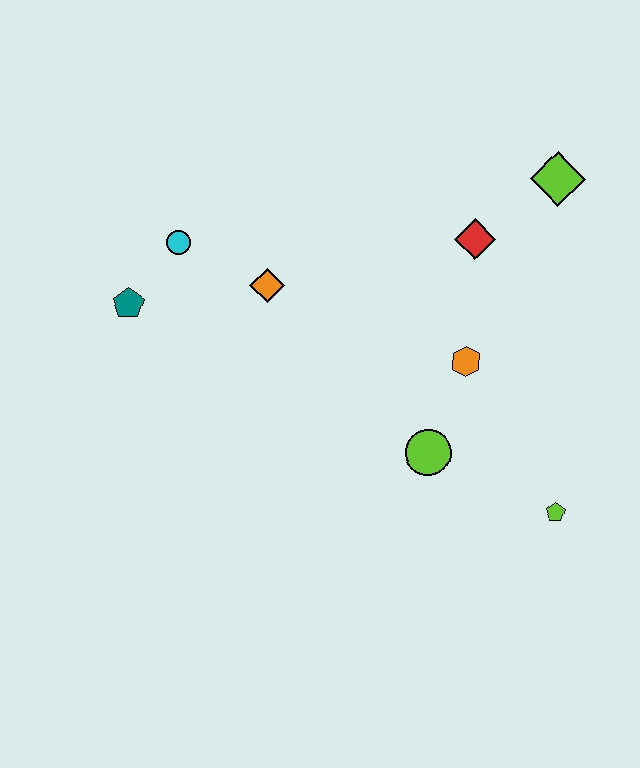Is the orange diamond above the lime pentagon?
Yes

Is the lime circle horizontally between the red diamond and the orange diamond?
Yes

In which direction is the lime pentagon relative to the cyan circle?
The lime pentagon is to the right of the cyan circle.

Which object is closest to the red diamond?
The lime diamond is closest to the red diamond.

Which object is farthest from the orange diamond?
The lime pentagon is farthest from the orange diamond.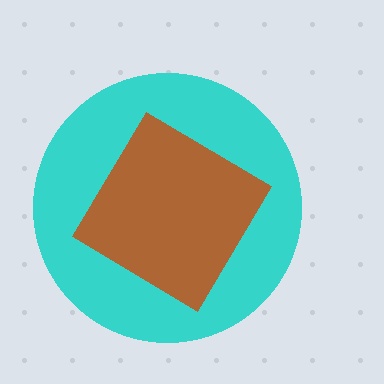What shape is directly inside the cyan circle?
The brown diamond.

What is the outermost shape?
The cyan circle.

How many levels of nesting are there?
2.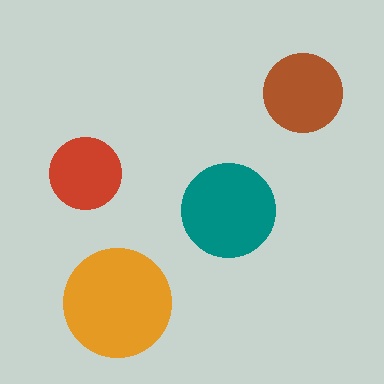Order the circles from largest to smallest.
the orange one, the teal one, the brown one, the red one.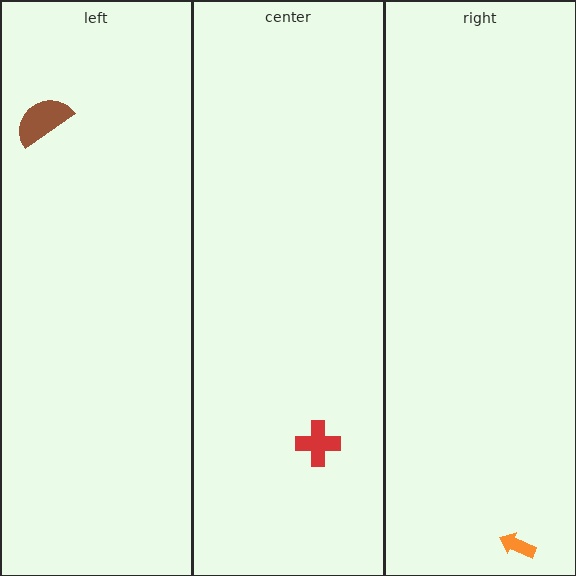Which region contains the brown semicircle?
The left region.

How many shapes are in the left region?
1.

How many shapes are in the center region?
1.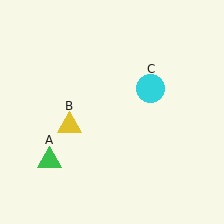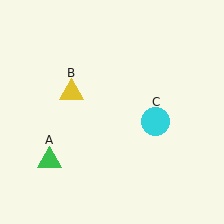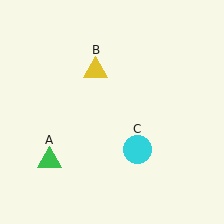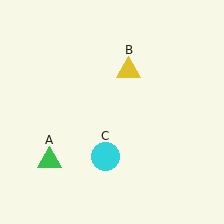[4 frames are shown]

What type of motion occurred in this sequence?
The yellow triangle (object B), cyan circle (object C) rotated clockwise around the center of the scene.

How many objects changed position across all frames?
2 objects changed position: yellow triangle (object B), cyan circle (object C).